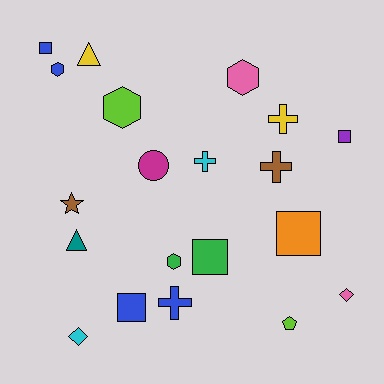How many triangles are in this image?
There are 2 triangles.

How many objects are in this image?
There are 20 objects.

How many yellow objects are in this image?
There are 2 yellow objects.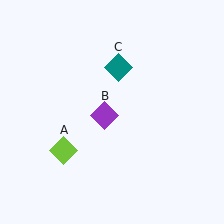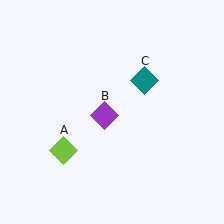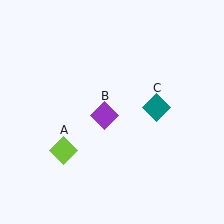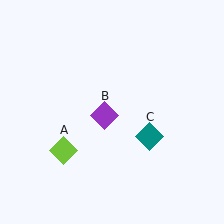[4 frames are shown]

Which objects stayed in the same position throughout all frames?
Lime diamond (object A) and purple diamond (object B) remained stationary.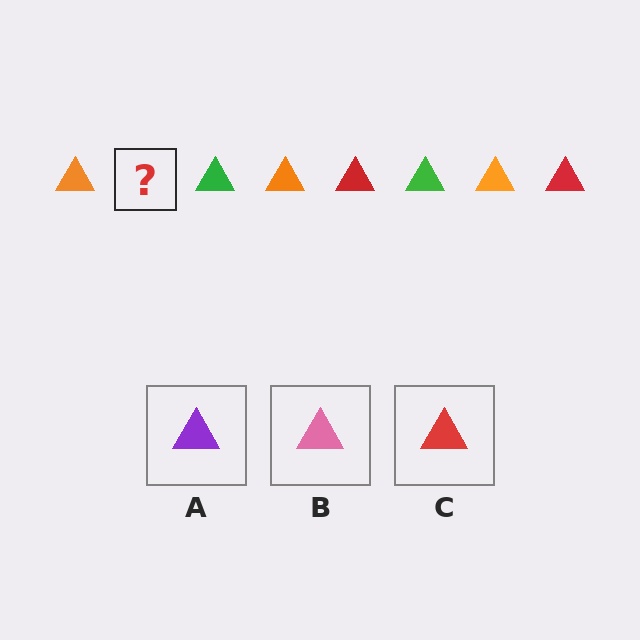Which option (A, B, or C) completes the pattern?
C.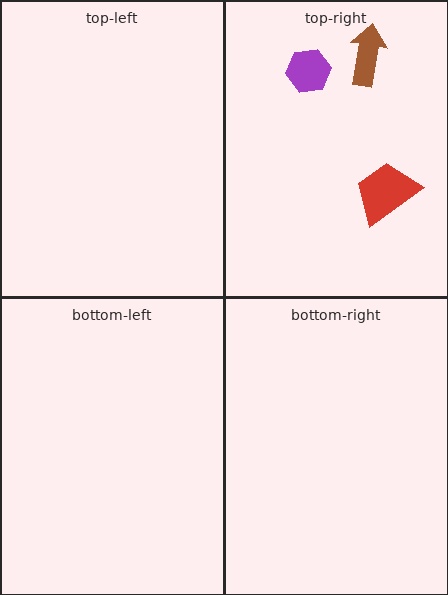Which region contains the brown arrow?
The top-right region.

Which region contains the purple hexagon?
The top-right region.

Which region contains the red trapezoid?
The top-right region.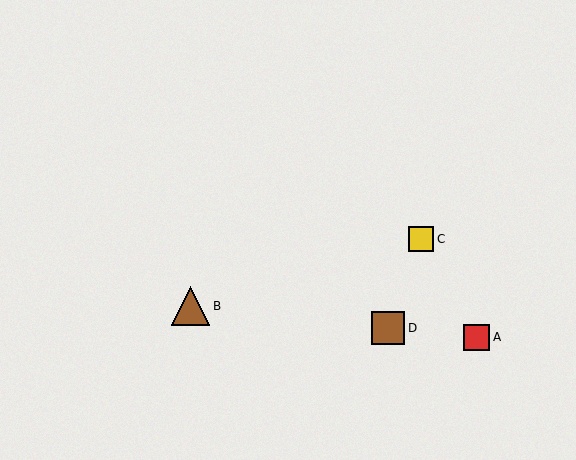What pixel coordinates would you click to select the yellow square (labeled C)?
Click at (421, 239) to select the yellow square C.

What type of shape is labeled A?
Shape A is a red square.